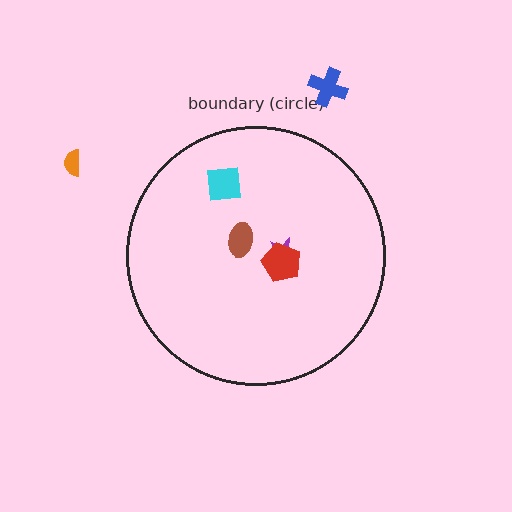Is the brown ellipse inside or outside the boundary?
Inside.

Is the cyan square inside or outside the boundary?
Inside.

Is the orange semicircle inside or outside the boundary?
Outside.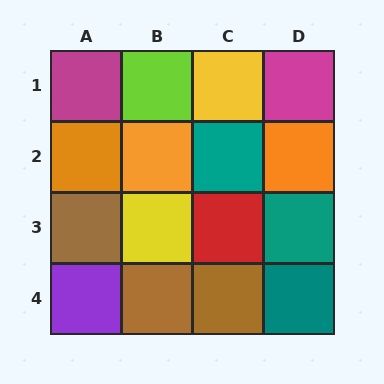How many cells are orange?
3 cells are orange.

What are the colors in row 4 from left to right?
Purple, brown, brown, teal.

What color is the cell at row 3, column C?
Red.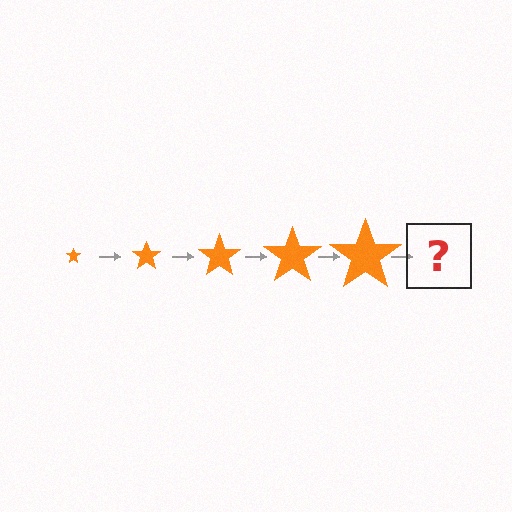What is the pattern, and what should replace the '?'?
The pattern is that the star gets progressively larger each step. The '?' should be an orange star, larger than the previous one.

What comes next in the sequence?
The next element should be an orange star, larger than the previous one.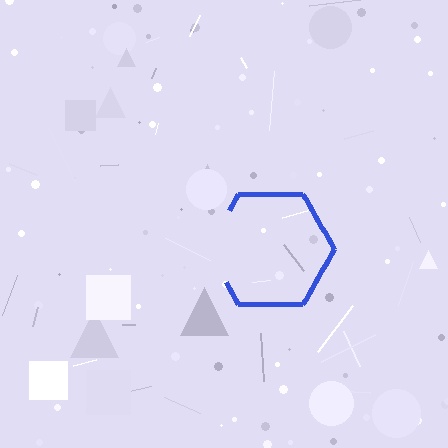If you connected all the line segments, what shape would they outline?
They would outline a hexagon.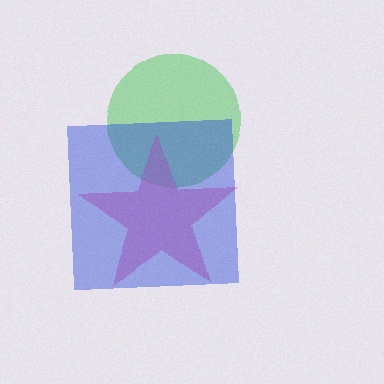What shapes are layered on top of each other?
The layered shapes are: a green circle, a pink star, a blue square.